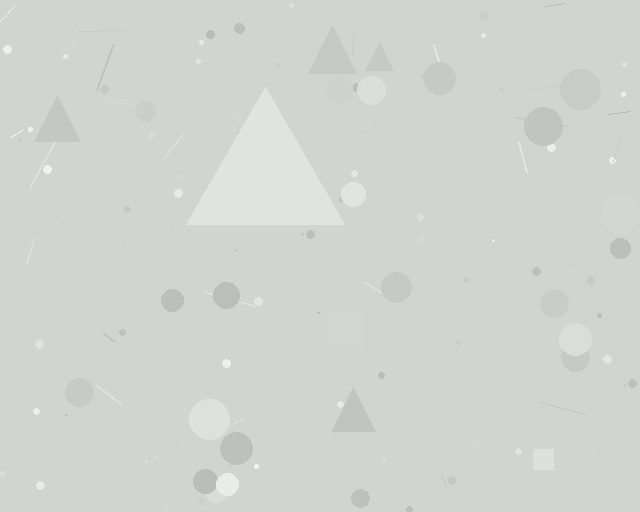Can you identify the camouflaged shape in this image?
The camouflaged shape is a triangle.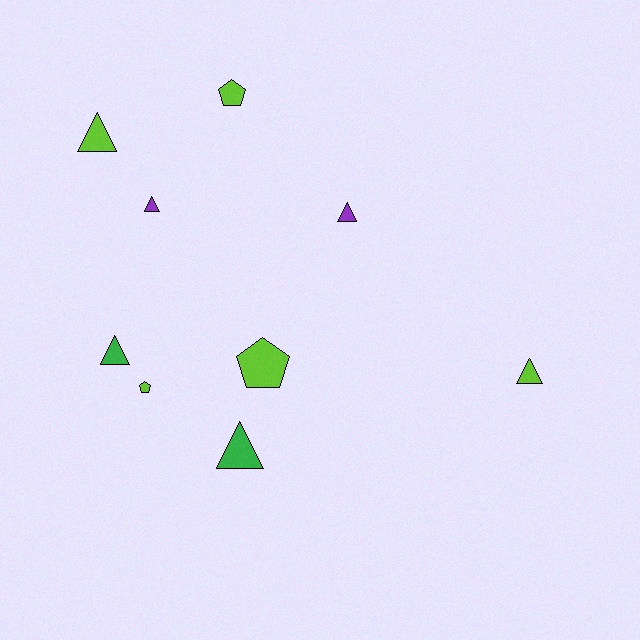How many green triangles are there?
There are 2 green triangles.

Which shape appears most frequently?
Triangle, with 6 objects.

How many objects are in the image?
There are 9 objects.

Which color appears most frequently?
Lime, with 5 objects.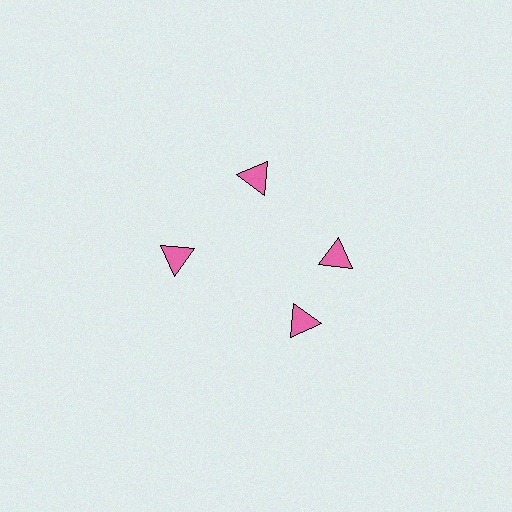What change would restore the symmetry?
The symmetry would be restored by rotating it back into even spacing with its neighbors so that all 4 triangles sit at equal angles and equal distance from the center.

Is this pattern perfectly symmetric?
No. The 4 pink triangles are arranged in a ring, but one element near the 6 o'clock position is rotated out of alignment along the ring, breaking the 4-fold rotational symmetry.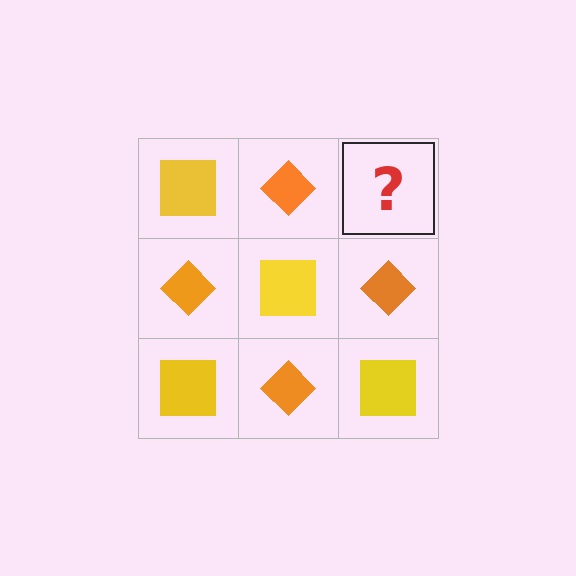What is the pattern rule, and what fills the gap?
The rule is that it alternates yellow square and orange diamond in a checkerboard pattern. The gap should be filled with a yellow square.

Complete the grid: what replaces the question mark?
The question mark should be replaced with a yellow square.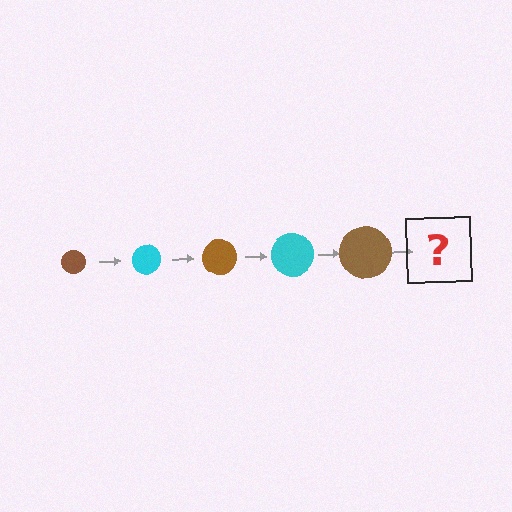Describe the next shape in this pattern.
It should be a cyan circle, larger than the previous one.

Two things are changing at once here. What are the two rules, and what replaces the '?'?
The two rules are that the circle grows larger each step and the color cycles through brown and cyan. The '?' should be a cyan circle, larger than the previous one.